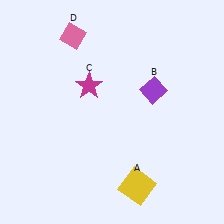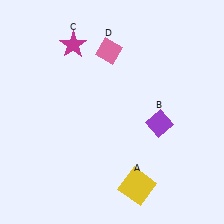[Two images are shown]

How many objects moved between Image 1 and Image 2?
3 objects moved between the two images.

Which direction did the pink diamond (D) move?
The pink diamond (D) moved right.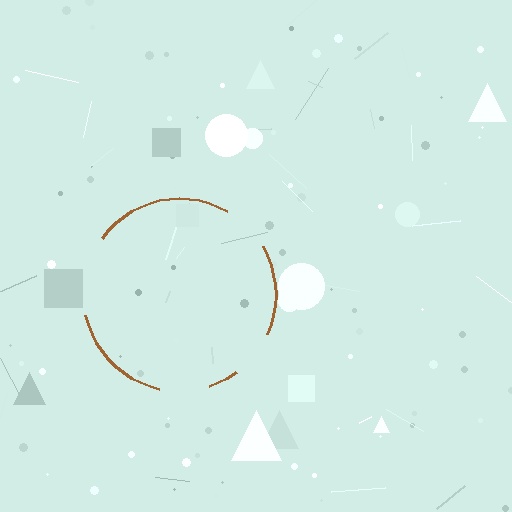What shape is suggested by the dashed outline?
The dashed outline suggests a circle.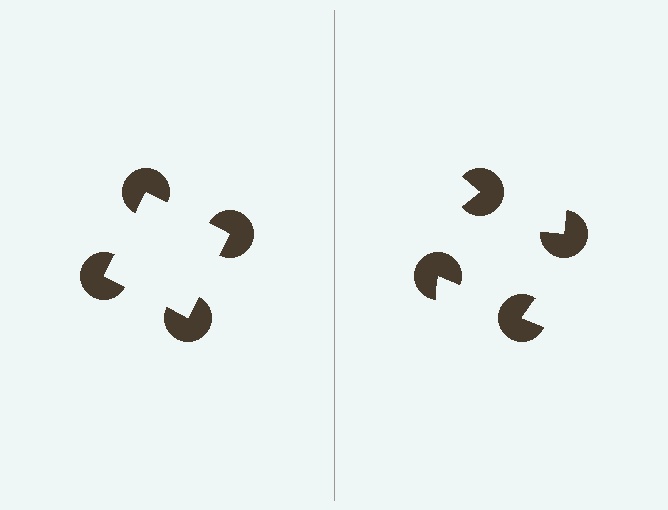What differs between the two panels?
The pac-man discs are positioned identically on both sides; only the wedge orientations differ. On the left they align to a square; on the right they are misaligned.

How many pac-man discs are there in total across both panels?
8 — 4 on each side.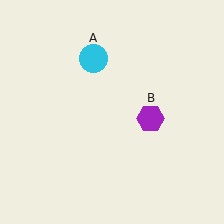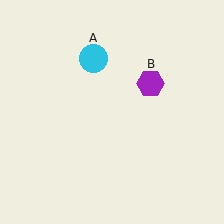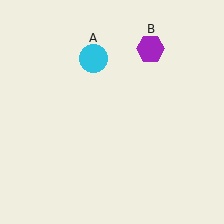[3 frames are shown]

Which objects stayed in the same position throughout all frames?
Cyan circle (object A) remained stationary.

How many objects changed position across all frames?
1 object changed position: purple hexagon (object B).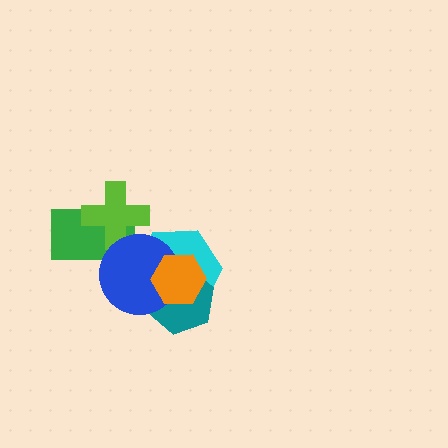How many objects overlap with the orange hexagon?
3 objects overlap with the orange hexagon.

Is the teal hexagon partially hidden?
Yes, it is partially covered by another shape.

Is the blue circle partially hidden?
Yes, it is partially covered by another shape.